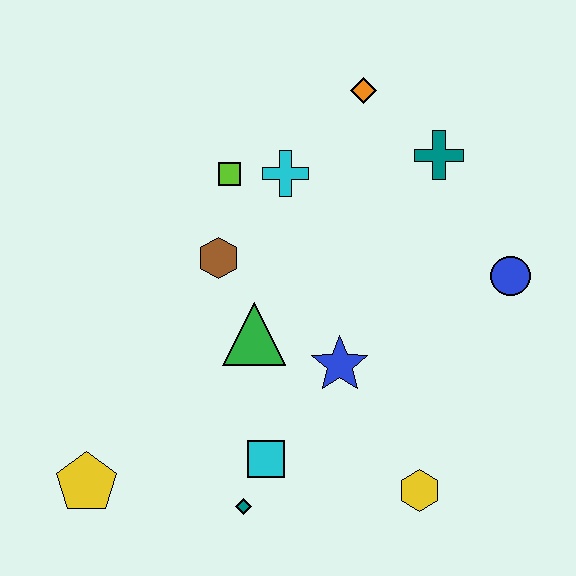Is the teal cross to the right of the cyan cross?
Yes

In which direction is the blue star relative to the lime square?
The blue star is below the lime square.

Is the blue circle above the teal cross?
No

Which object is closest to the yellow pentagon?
The teal diamond is closest to the yellow pentagon.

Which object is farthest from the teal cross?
The yellow pentagon is farthest from the teal cross.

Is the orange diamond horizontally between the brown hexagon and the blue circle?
Yes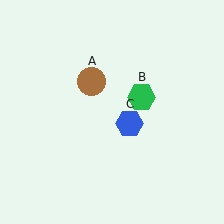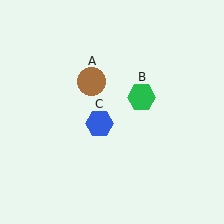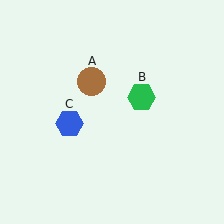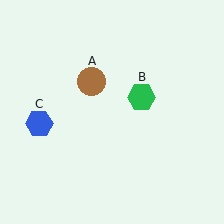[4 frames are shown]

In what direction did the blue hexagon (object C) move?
The blue hexagon (object C) moved left.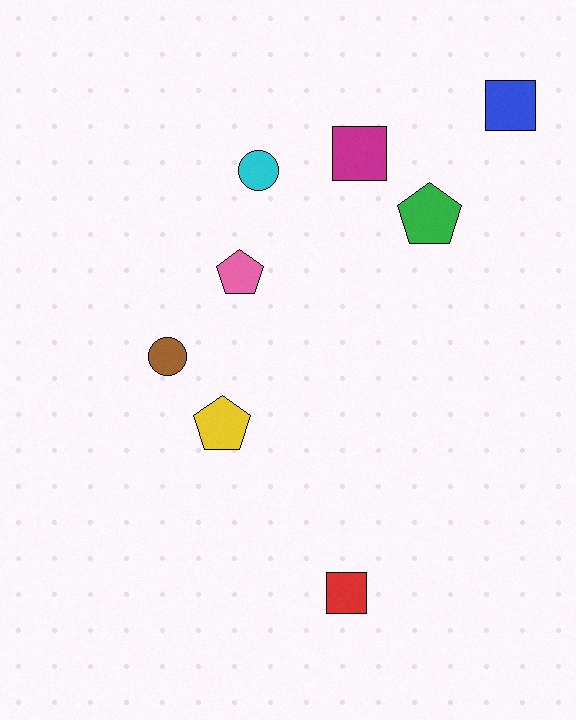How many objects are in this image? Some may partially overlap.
There are 8 objects.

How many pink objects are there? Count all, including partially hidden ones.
There is 1 pink object.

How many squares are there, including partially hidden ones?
There are 3 squares.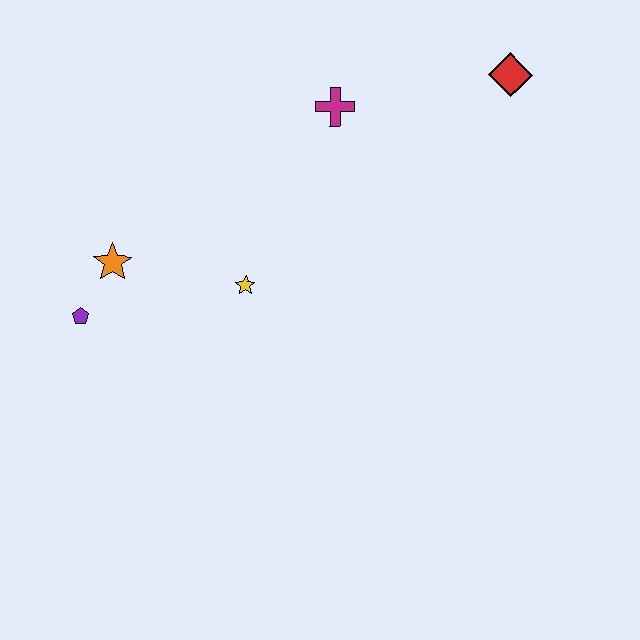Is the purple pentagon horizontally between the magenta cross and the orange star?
No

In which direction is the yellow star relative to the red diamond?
The yellow star is to the left of the red diamond.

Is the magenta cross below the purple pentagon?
No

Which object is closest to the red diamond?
The magenta cross is closest to the red diamond.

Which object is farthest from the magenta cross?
The purple pentagon is farthest from the magenta cross.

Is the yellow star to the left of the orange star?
No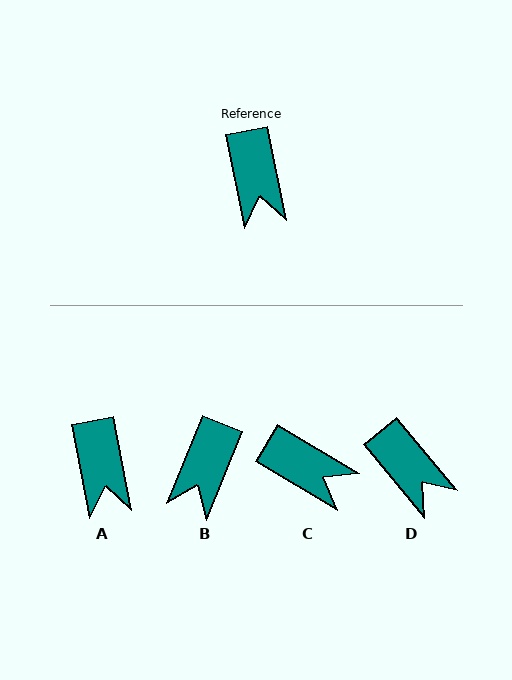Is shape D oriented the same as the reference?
No, it is off by about 29 degrees.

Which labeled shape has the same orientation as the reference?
A.